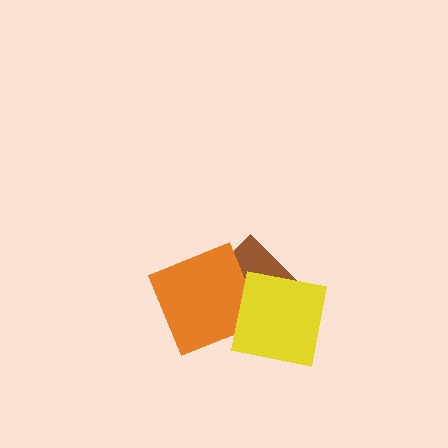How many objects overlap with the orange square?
1 object overlaps with the orange square.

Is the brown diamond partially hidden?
Yes, it is partially covered by another shape.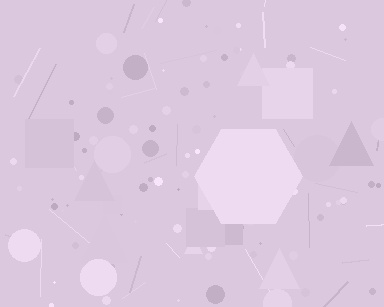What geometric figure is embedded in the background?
A hexagon is embedded in the background.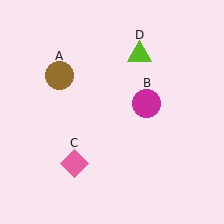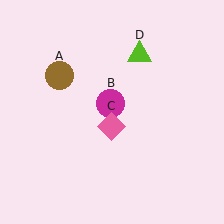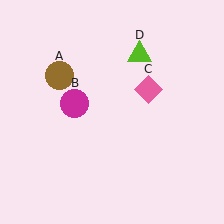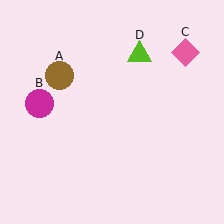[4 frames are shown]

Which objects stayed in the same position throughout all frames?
Brown circle (object A) and lime triangle (object D) remained stationary.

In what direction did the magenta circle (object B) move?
The magenta circle (object B) moved left.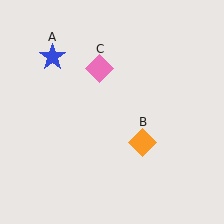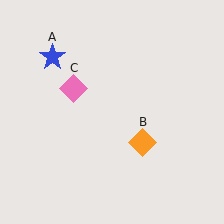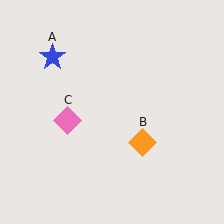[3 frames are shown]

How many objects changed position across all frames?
1 object changed position: pink diamond (object C).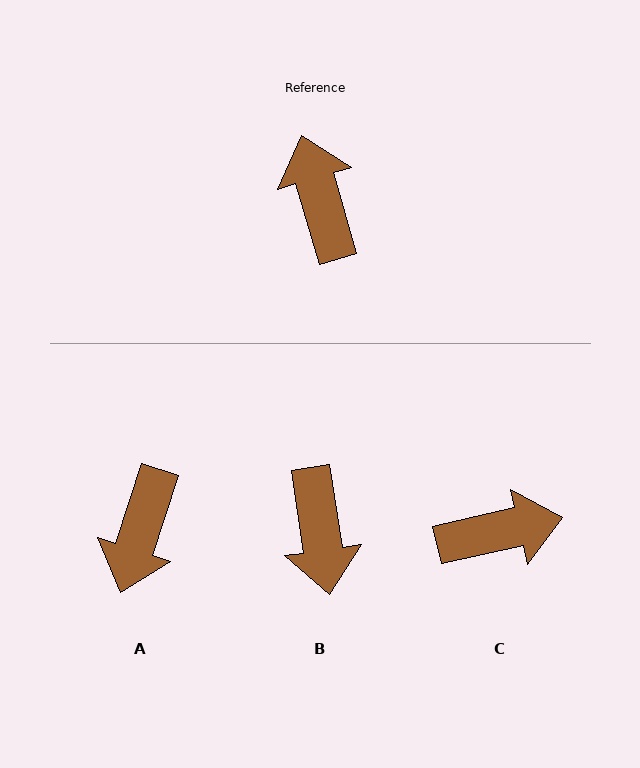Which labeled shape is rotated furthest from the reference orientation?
B, about 172 degrees away.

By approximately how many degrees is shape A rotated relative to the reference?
Approximately 146 degrees counter-clockwise.